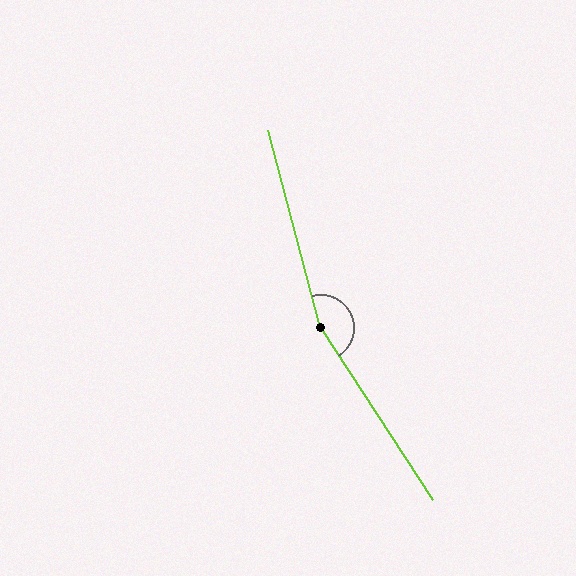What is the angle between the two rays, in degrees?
Approximately 162 degrees.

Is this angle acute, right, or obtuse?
It is obtuse.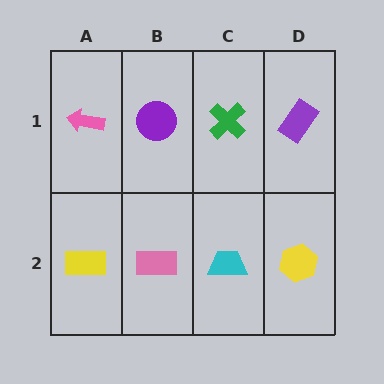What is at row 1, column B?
A purple circle.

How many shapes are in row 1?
4 shapes.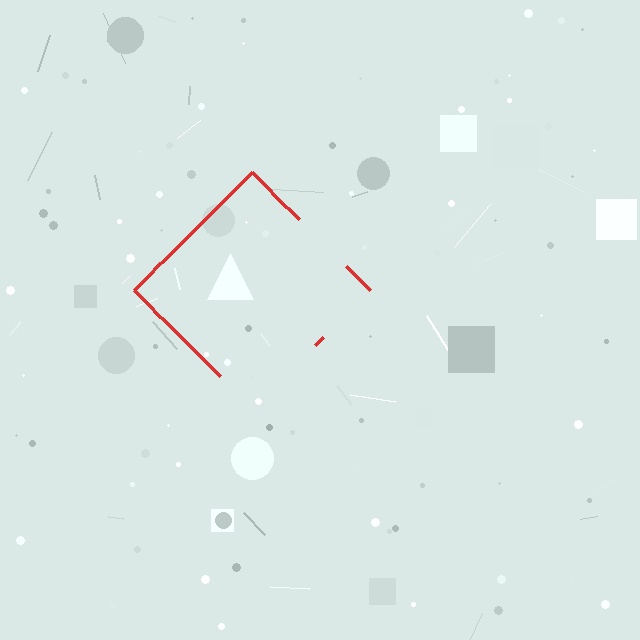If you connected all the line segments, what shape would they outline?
They would outline a diamond.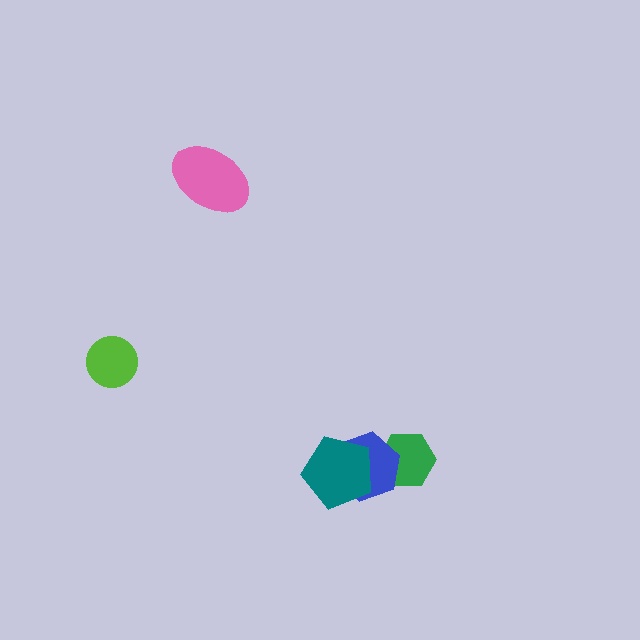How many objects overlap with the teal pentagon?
1 object overlaps with the teal pentagon.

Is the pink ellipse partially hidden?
No, no other shape covers it.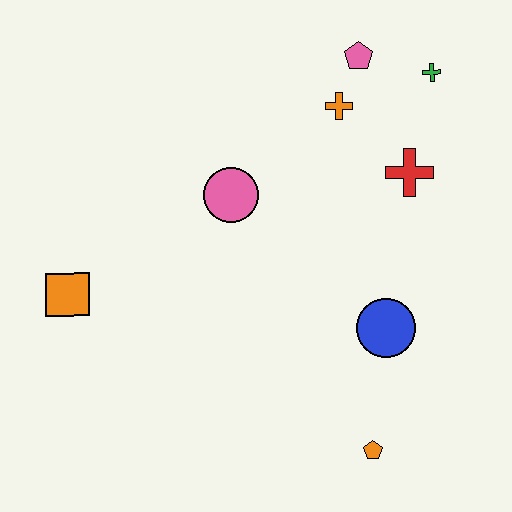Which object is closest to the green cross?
The pink pentagon is closest to the green cross.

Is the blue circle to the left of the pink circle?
No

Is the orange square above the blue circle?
Yes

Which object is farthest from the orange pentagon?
The pink pentagon is farthest from the orange pentagon.